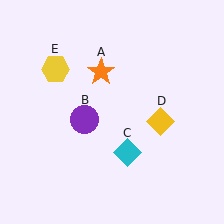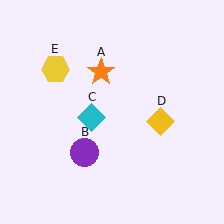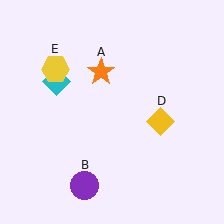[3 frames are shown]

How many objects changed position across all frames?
2 objects changed position: purple circle (object B), cyan diamond (object C).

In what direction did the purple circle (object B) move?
The purple circle (object B) moved down.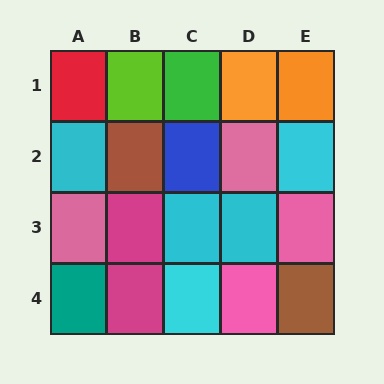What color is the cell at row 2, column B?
Brown.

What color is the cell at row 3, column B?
Magenta.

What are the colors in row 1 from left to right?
Red, lime, green, orange, orange.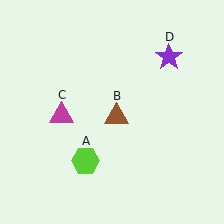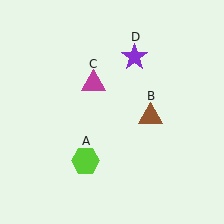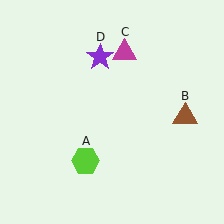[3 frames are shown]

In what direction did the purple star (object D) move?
The purple star (object D) moved left.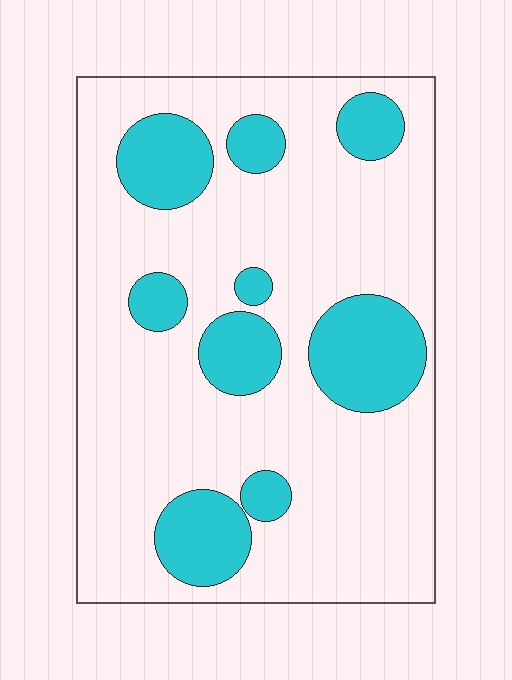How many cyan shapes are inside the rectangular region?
9.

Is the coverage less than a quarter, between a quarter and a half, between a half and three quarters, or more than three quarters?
Less than a quarter.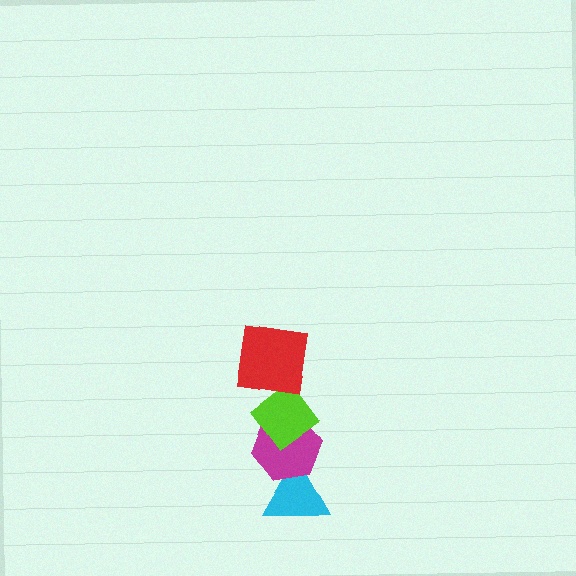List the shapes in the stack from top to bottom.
From top to bottom: the red square, the lime diamond, the magenta hexagon, the cyan triangle.